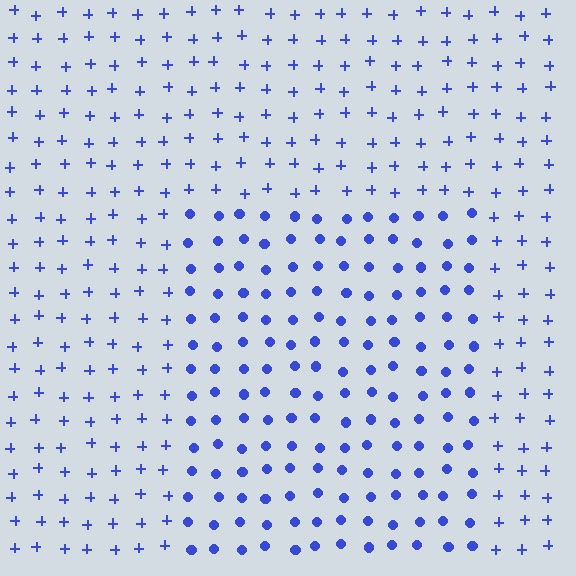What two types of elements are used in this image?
The image uses circles inside the rectangle region and plus signs outside it.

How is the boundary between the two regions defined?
The boundary is defined by a change in element shape: circles inside vs. plus signs outside. All elements share the same color and spacing.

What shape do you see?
I see a rectangle.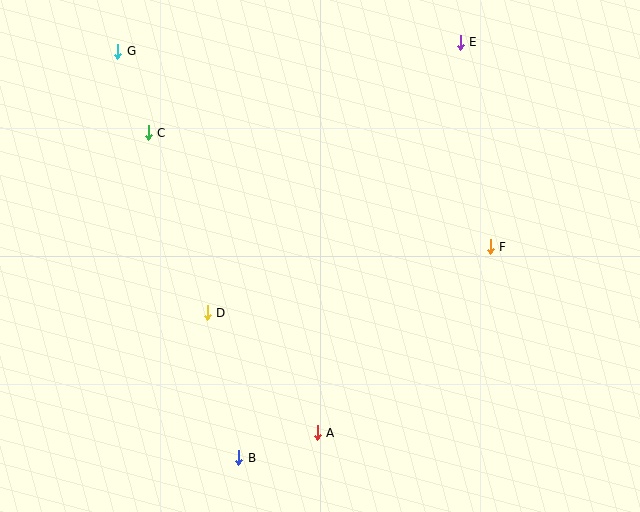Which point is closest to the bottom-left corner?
Point B is closest to the bottom-left corner.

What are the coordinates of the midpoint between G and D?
The midpoint between G and D is at (163, 182).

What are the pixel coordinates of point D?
Point D is at (207, 313).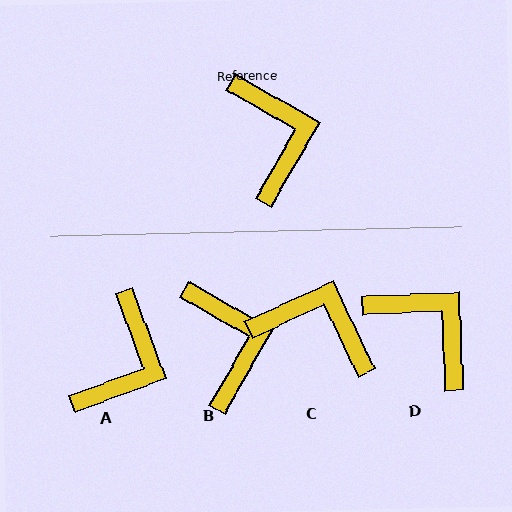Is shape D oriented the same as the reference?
No, it is off by about 32 degrees.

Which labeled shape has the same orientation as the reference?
B.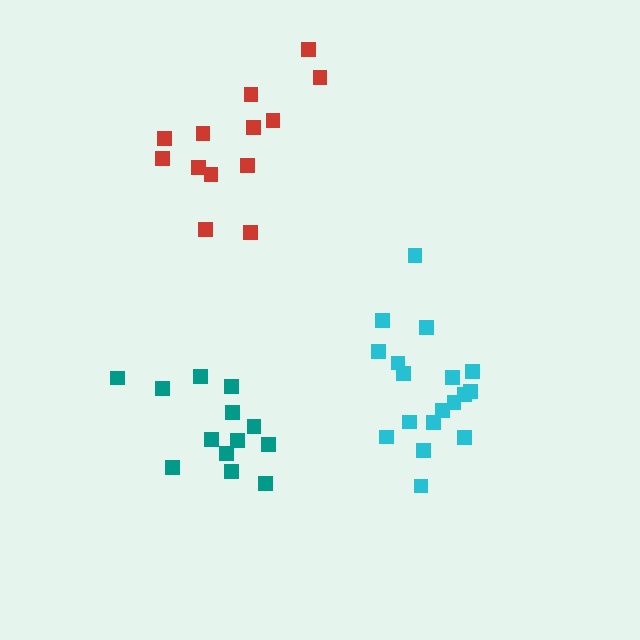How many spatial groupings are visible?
There are 3 spatial groupings.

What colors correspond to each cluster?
The clusters are colored: cyan, red, teal.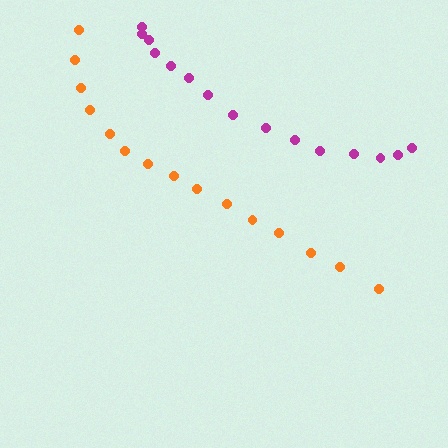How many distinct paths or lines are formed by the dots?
There are 2 distinct paths.